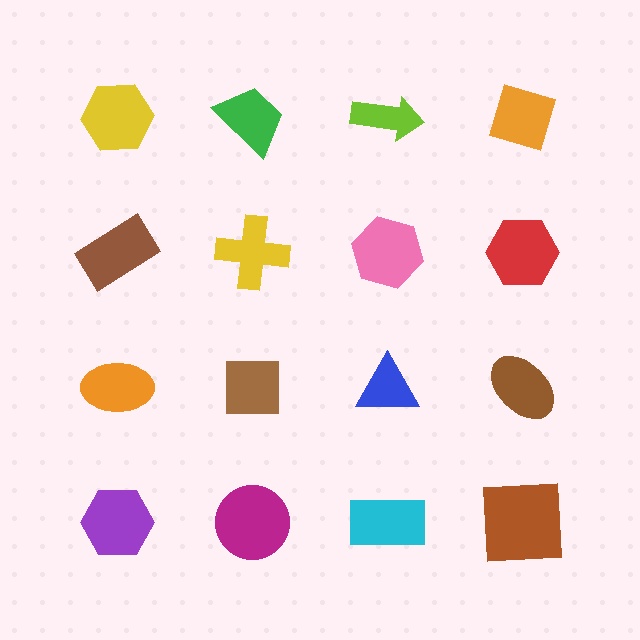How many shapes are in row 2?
4 shapes.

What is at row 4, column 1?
A purple hexagon.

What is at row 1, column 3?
A lime arrow.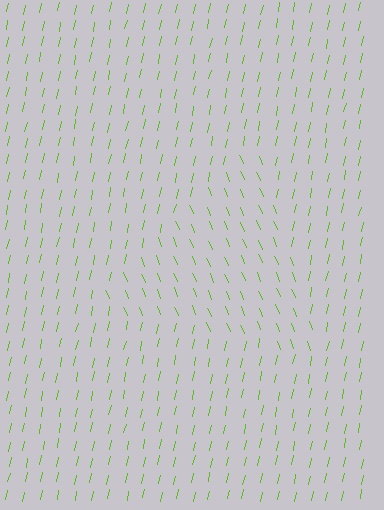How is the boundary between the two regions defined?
The boundary is defined purely by a change in line orientation (approximately 34 degrees difference). All lines are the same color and thickness.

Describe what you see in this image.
The image is filled with small lime line segments. A triangle region in the image has lines oriented differently from the surrounding lines, creating a visible texture boundary.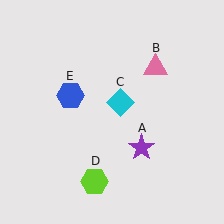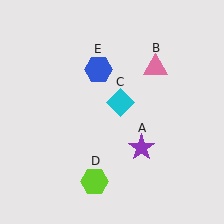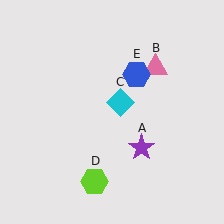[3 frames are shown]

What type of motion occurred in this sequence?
The blue hexagon (object E) rotated clockwise around the center of the scene.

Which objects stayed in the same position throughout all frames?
Purple star (object A) and pink triangle (object B) and cyan diamond (object C) and lime hexagon (object D) remained stationary.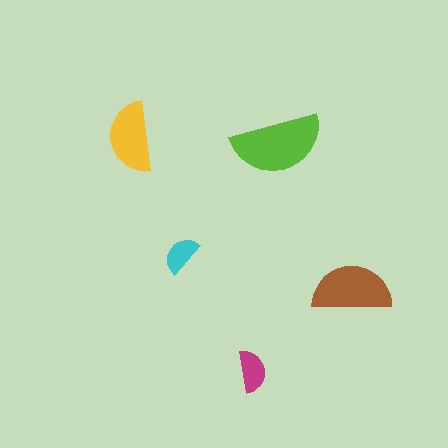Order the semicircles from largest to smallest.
the lime one, the brown one, the yellow one, the magenta one, the cyan one.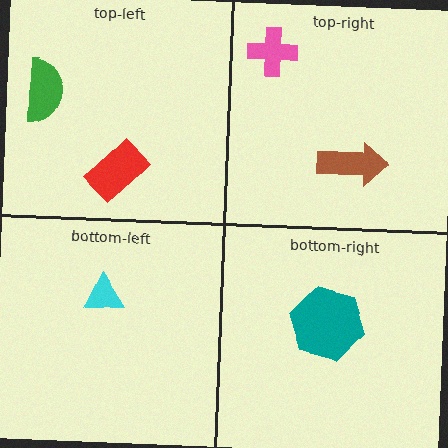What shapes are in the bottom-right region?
The teal hexagon.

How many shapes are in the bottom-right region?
1.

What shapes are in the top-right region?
The pink cross, the brown arrow.